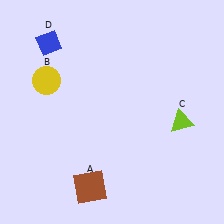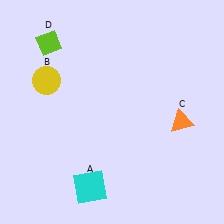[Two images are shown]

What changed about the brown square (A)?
In Image 1, A is brown. In Image 2, it changed to cyan.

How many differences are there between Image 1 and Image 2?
There are 3 differences between the two images.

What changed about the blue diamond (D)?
In Image 1, D is blue. In Image 2, it changed to lime.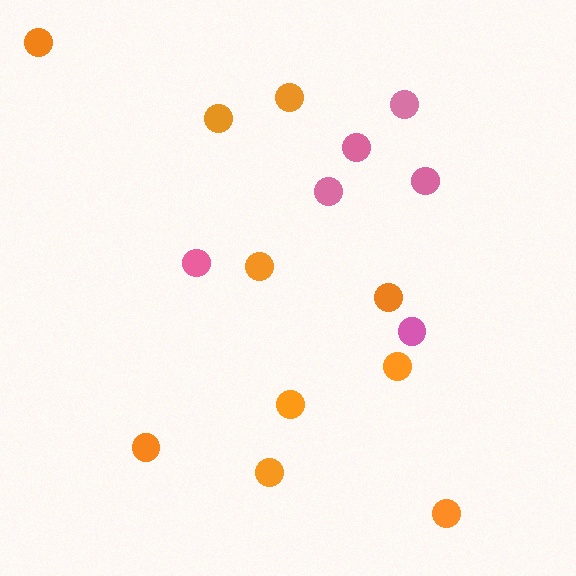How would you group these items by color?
There are 2 groups: one group of orange circles (10) and one group of pink circles (6).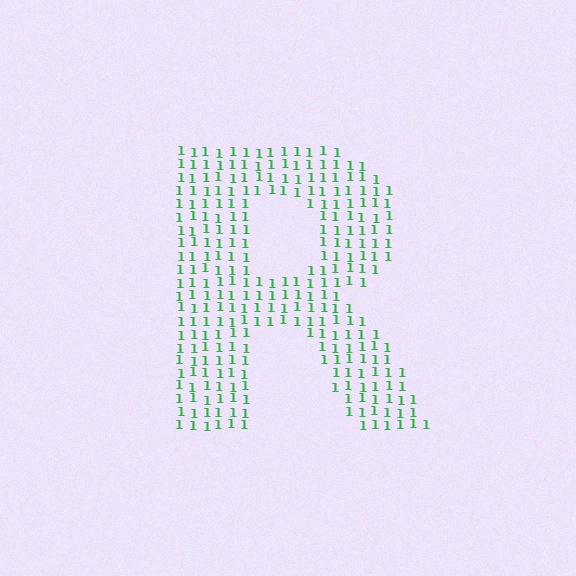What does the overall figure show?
The overall figure shows the letter R.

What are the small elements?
The small elements are digit 1's.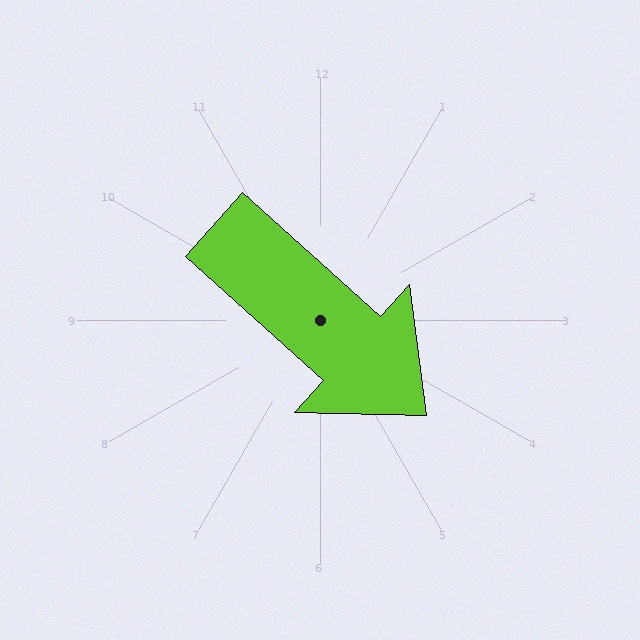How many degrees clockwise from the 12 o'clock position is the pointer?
Approximately 132 degrees.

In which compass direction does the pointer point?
Southeast.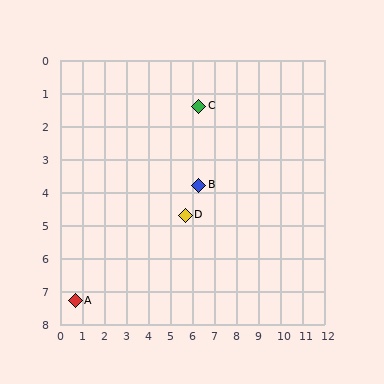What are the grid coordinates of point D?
Point D is at approximately (5.7, 4.7).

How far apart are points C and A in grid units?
Points C and A are about 8.1 grid units apart.